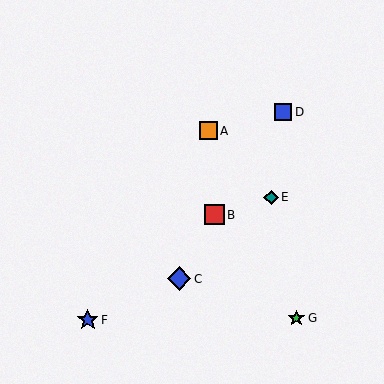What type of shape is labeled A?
Shape A is an orange square.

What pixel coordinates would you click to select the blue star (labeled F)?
Click at (88, 320) to select the blue star F.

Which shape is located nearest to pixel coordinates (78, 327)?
The blue star (labeled F) at (88, 320) is nearest to that location.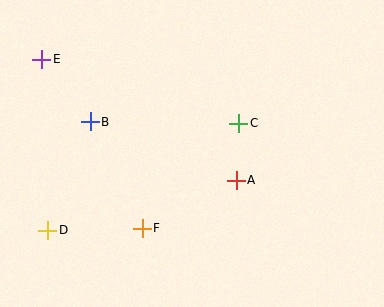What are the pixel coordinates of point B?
Point B is at (90, 122).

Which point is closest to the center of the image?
Point A at (236, 180) is closest to the center.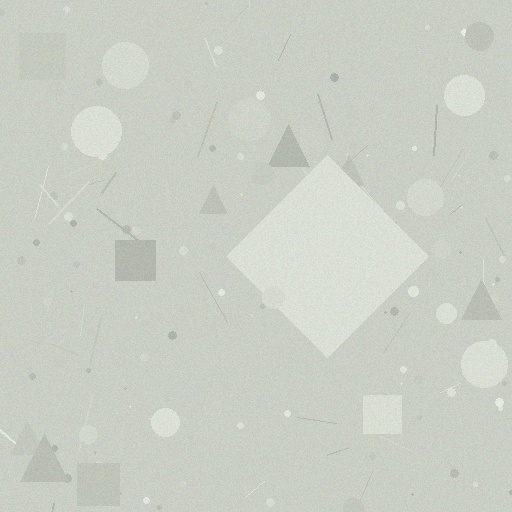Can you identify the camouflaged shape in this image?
The camouflaged shape is a diamond.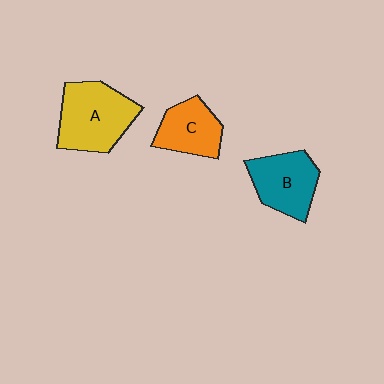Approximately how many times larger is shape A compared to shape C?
Approximately 1.5 times.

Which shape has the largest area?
Shape A (yellow).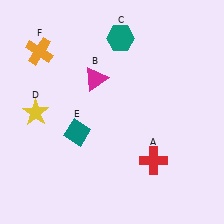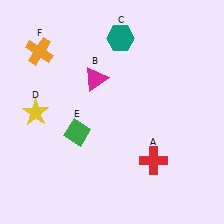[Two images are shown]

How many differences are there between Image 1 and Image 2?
There is 1 difference between the two images.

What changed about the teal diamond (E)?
In Image 1, E is teal. In Image 2, it changed to green.